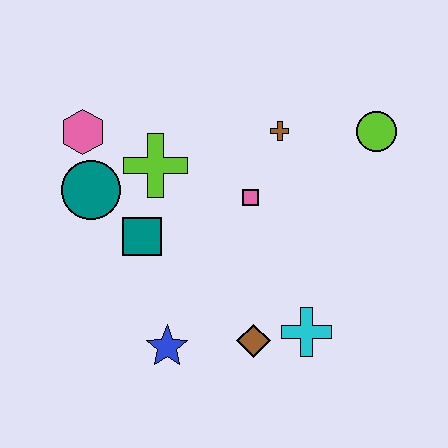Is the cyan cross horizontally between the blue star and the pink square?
No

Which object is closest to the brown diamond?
The cyan cross is closest to the brown diamond.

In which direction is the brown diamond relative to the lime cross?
The brown diamond is below the lime cross.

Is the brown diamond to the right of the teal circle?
Yes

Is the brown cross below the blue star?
No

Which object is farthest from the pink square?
The pink hexagon is farthest from the pink square.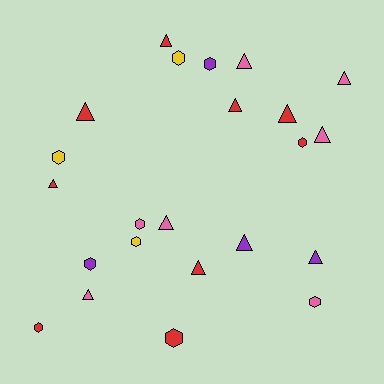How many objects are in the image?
There are 23 objects.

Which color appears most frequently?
Red, with 9 objects.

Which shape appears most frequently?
Triangle, with 13 objects.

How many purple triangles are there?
There are 2 purple triangles.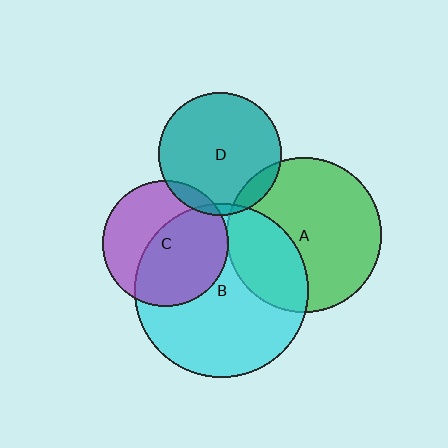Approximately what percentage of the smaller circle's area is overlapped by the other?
Approximately 10%.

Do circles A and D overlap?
Yes.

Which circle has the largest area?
Circle B (cyan).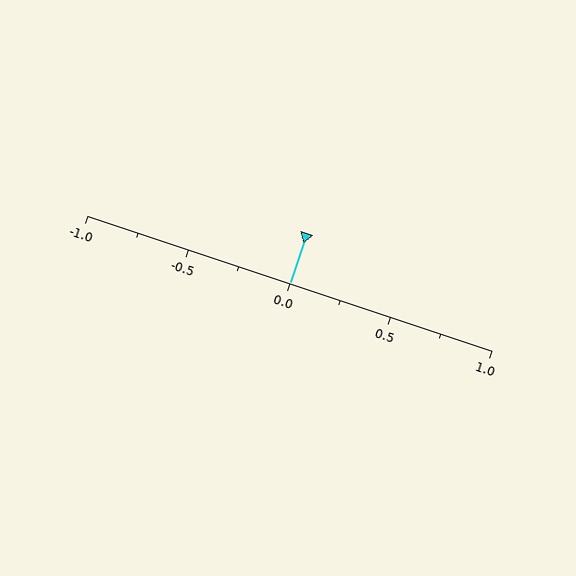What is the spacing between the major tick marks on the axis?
The major ticks are spaced 0.5 apart.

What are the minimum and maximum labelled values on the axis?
The axis runs from -1.0 to 1.0.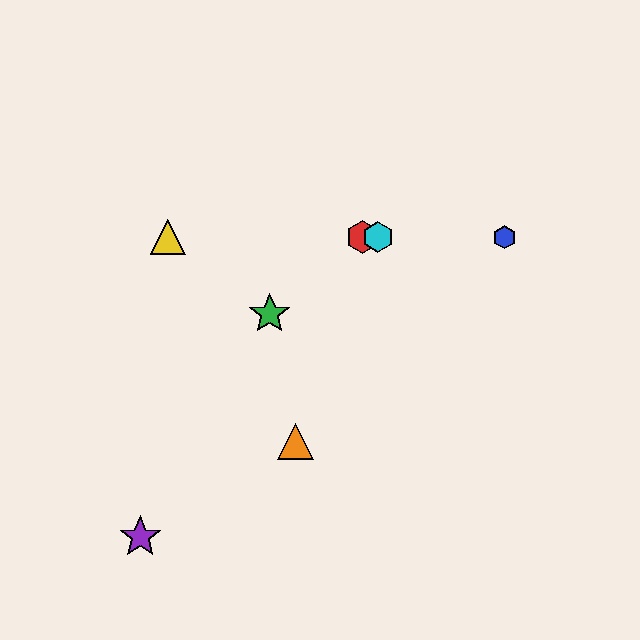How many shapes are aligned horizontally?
4 shapes (the red hexagon, the blue hexagon, the yellow triangle, the cyan hexagon) are aligned horizontally.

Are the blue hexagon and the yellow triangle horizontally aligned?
Yes, both are at y≈237.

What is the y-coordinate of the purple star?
The purple star is at y≈537.